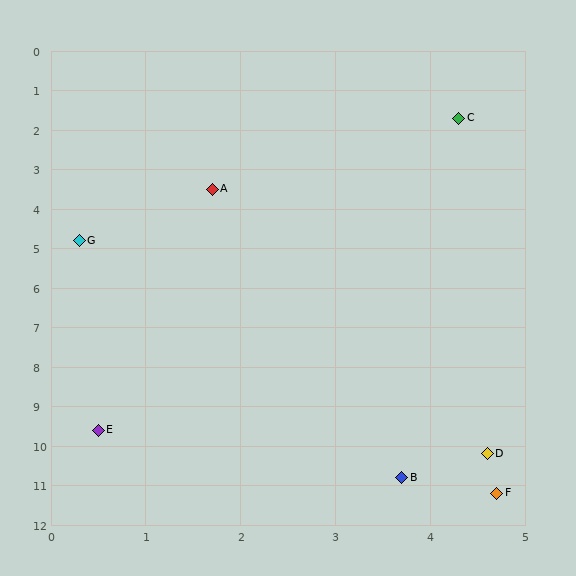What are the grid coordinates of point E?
Point E is at approximately (0.5, 9.6).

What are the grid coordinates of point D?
Point D is at approximately (4.6, 10.2).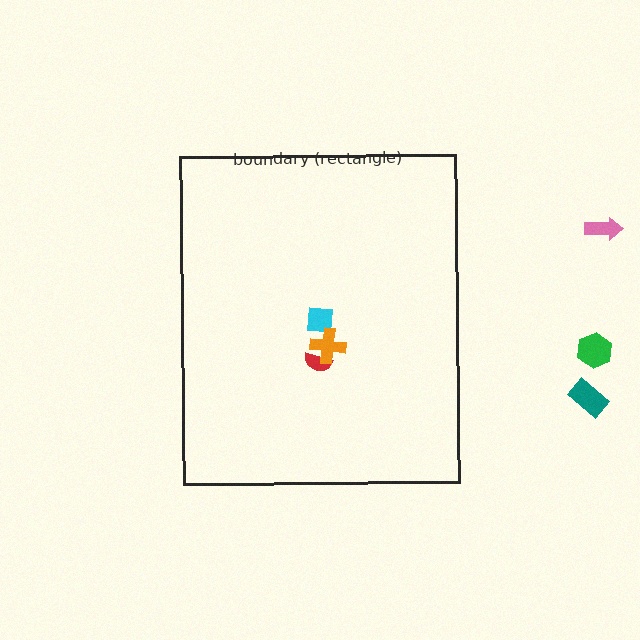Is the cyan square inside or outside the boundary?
Inside.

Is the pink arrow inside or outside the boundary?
Outside.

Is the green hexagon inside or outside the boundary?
Outside.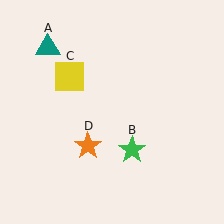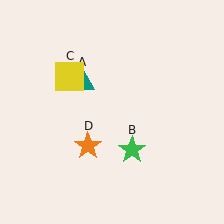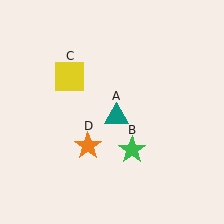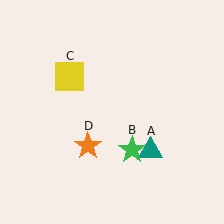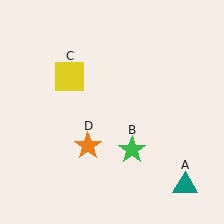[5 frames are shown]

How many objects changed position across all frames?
1 object changed position: teal triangle (object A).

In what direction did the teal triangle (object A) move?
The teal triangle (object A) moved down and to the right.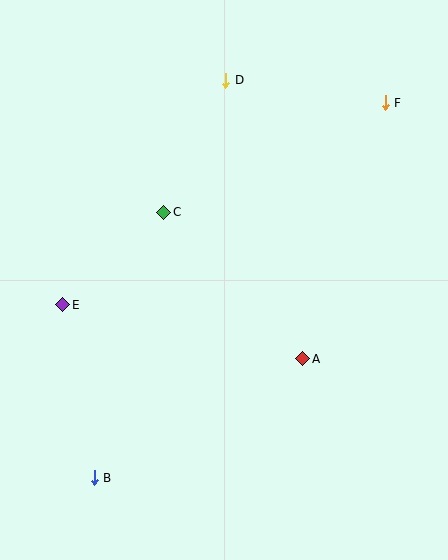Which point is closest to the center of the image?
Point C at (164, 212) is closest to the center.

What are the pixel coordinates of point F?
Point F is at (385, 103).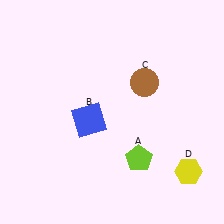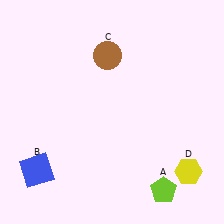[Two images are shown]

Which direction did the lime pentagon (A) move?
The lime pentagon (A) moved down.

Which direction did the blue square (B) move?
The blue square (B) moved left.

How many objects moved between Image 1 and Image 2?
3 objects moved between the two images.